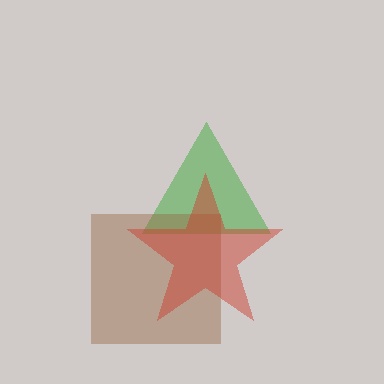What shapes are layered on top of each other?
The layered shapes are: a green triangle, a brown square, a red star.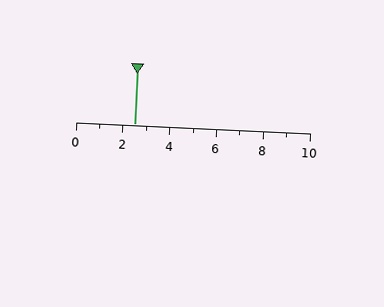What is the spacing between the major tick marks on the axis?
The major ticks are spaced 2 apart.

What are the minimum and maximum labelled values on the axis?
The axis runs from 0 to 10.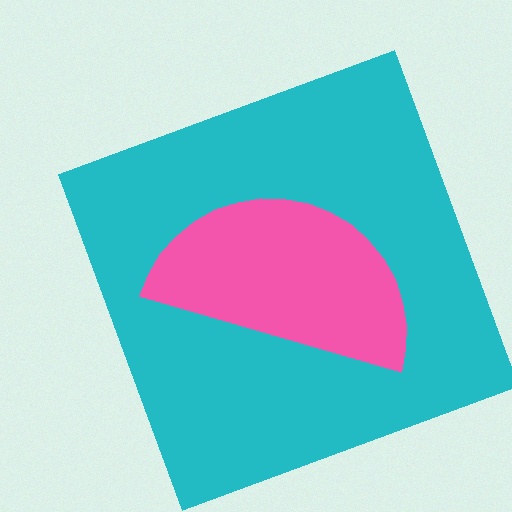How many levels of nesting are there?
2.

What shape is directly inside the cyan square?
The pink semicircle.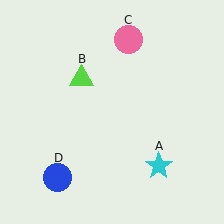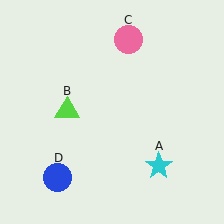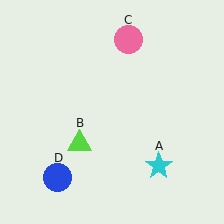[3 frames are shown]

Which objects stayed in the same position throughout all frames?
Cyan star (object A) and pink circle (object C) and blue circle (object D) remained stationary.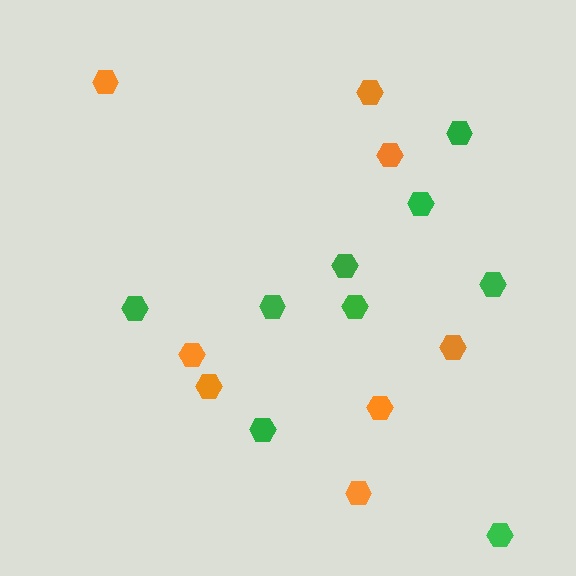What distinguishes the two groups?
There are 2 groups: one group of green hexagons (9) and one group of orange hexagons (8).